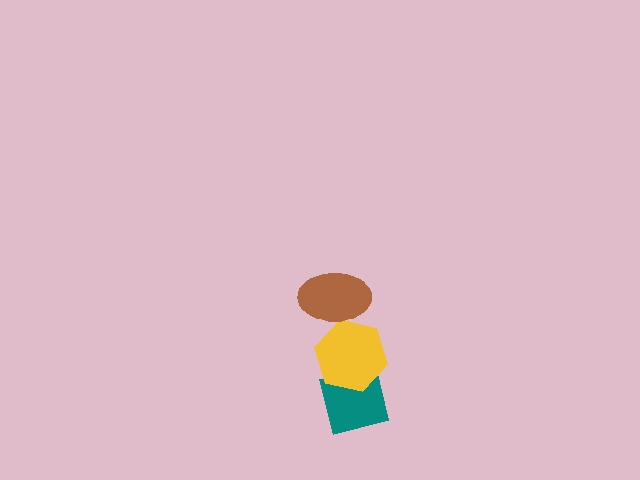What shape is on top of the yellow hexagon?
The brown ellipse is on top of the yellow hexagon.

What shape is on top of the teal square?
The yellow hexagon is on top of the teal square.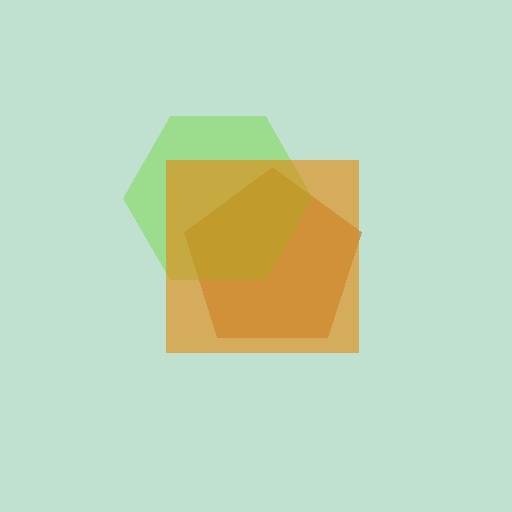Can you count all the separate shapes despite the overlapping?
Yes, there are 3 separate shapes.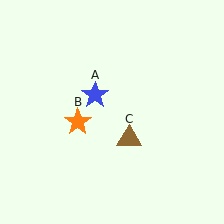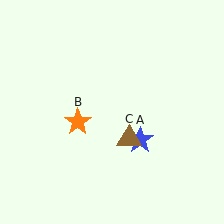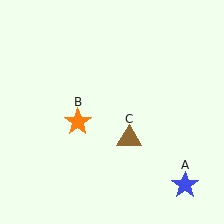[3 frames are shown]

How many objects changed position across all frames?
1 object changed position: blue star (object A).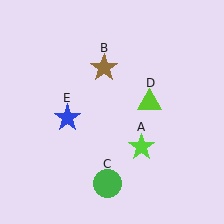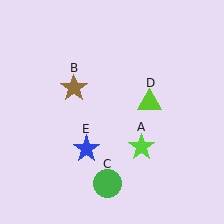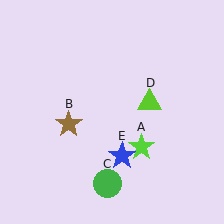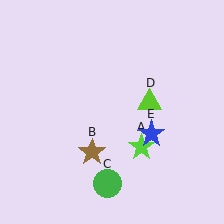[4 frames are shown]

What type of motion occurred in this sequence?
The brown star (object B), blue star (object E) rotated counterclockwise around the center of the scene.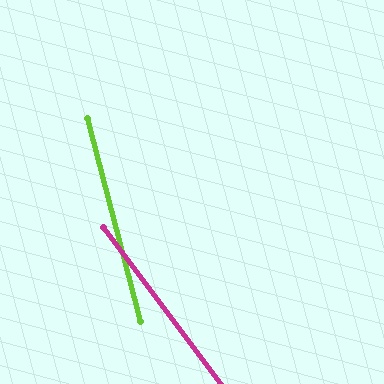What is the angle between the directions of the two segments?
Approximately 22 degrees.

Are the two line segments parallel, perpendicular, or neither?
Neither parallel nor perpendicular — they differ by about 22°.